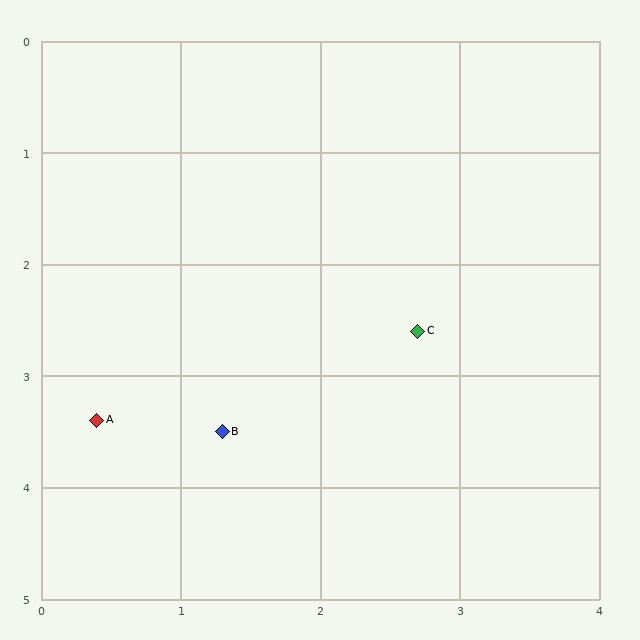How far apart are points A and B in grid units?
Points A and B are about 0.9 grid units apart.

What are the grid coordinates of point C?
Point C is at approximately (2.7, 2.6).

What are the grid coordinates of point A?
Point A is at approximately (0.4, 3.4).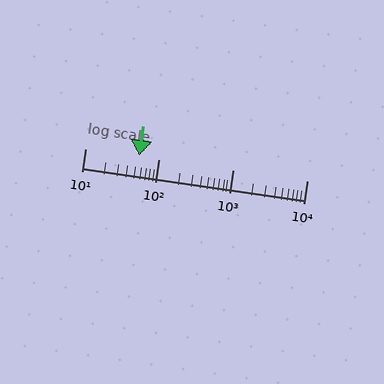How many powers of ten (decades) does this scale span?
The scale spans 3 decades, from 10 to 10000.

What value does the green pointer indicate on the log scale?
The pointer indicates approximately 53.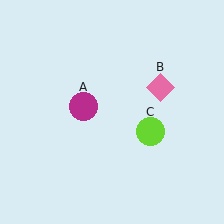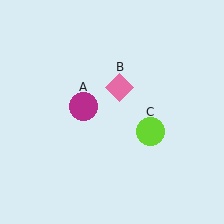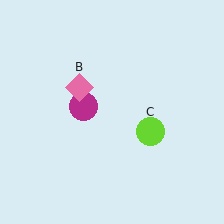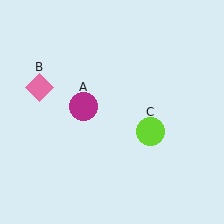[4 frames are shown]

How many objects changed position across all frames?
1 object changed position: pink diamond (object B).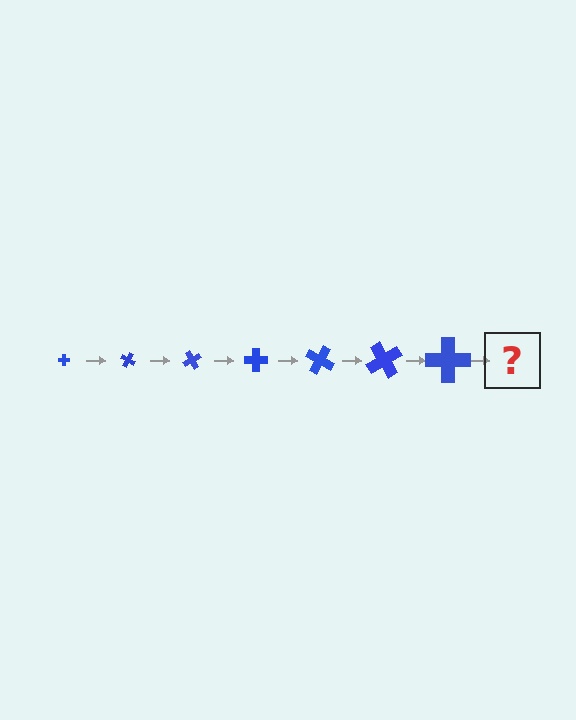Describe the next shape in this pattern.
It should be a cross, larger than the previous one and rotated 210 degrees from the start.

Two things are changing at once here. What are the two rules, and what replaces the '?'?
The two rules are that the cross grows larger each step and it rotates 30 degrees each step. The '?' should be a cross, larger than the previous one and rotated 210 degrees from the start.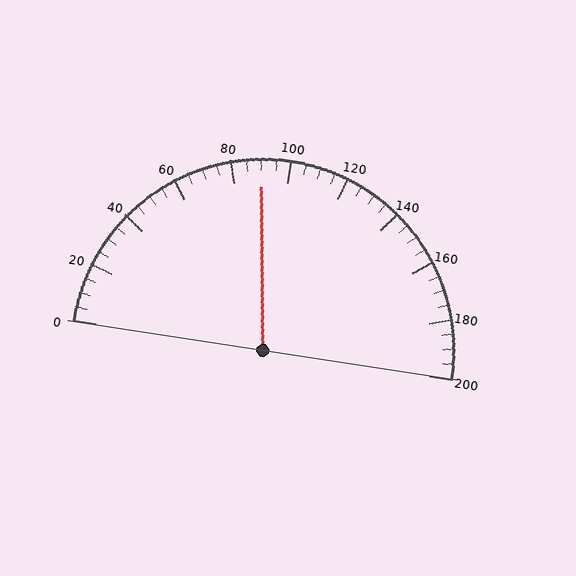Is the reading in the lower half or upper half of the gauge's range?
The reading is in the lower half of the range (0 to 200).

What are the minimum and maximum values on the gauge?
The gauge ranges from 0 to 200.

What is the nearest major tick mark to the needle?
The nearest major tick mark is 80.